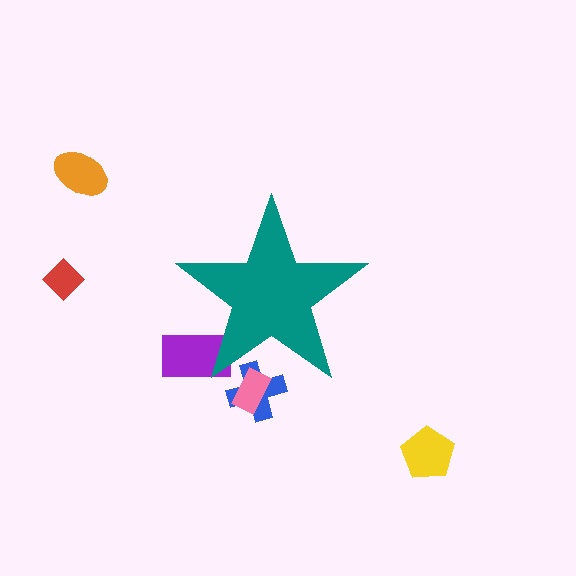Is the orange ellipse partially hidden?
No, the orange ellipse is fully visible.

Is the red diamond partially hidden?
No, the red diamond is fully visible.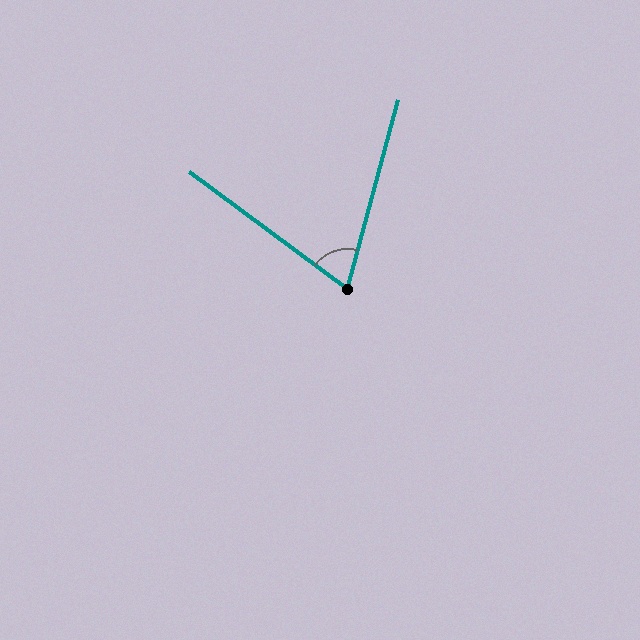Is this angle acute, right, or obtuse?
It is acute.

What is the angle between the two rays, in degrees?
Approximately 68 degrees.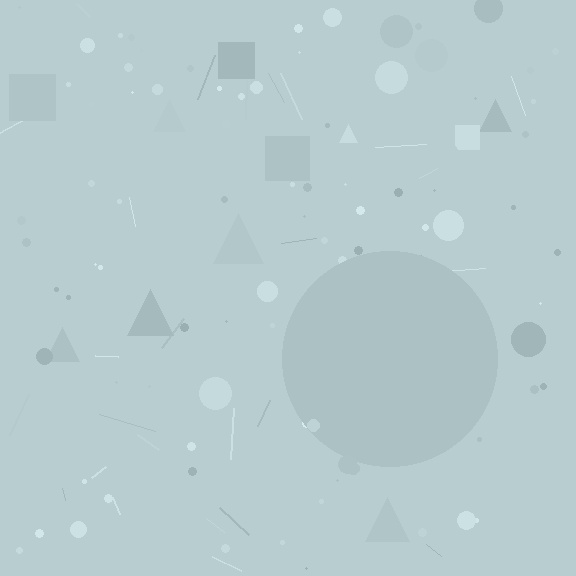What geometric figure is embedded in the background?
A circle is embedded in the background.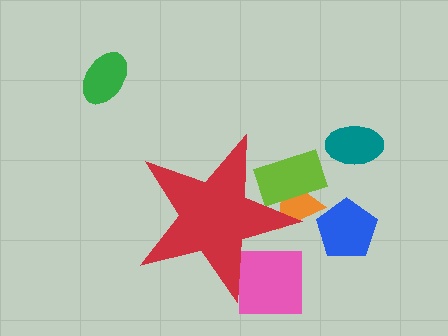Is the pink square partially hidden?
Yes, the pink square is partially hidden behind the red star.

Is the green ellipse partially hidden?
No, the green ellipse is fully visible.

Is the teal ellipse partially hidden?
No, the teal ellipse is fully visible.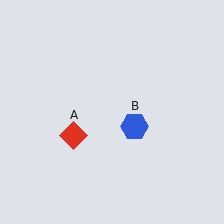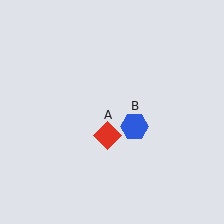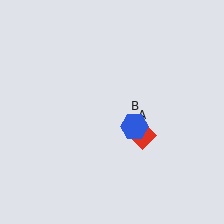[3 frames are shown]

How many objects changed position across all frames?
1 object changed position: red diamond (object A).